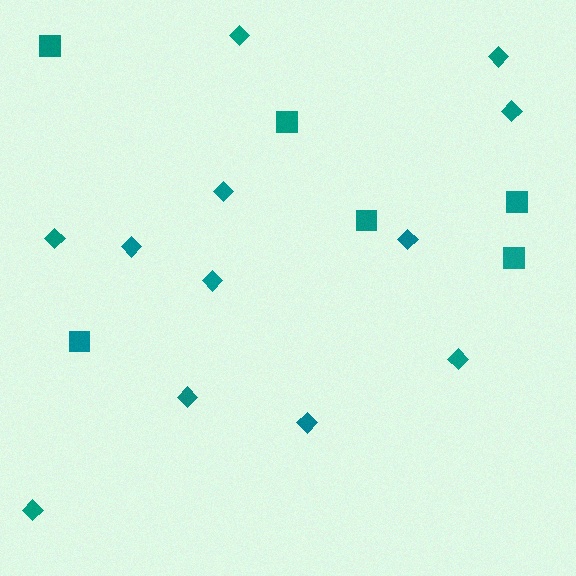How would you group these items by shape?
There are 2 groups: one group of diamonds (12) and one group of squares (6).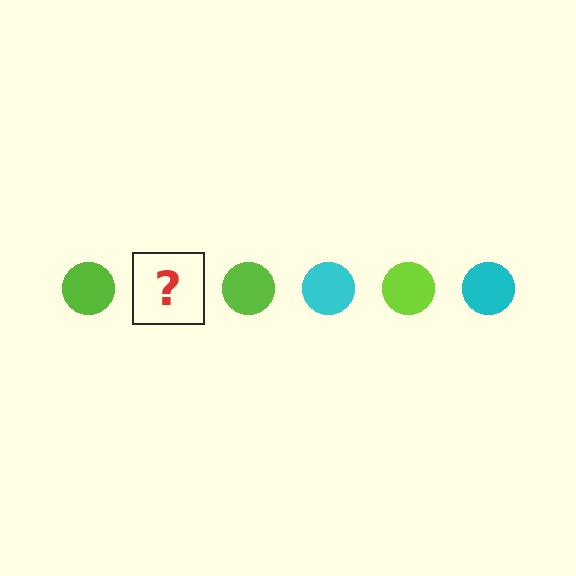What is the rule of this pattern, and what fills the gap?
The rule is that the pattern cycles through lime, cyan circles. The gap should be filled with a cyan circle.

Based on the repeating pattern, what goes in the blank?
The blank should be a cyan circle.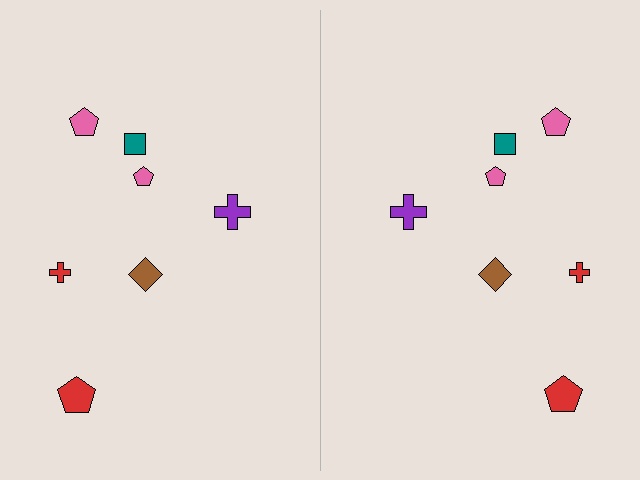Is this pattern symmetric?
Yes, this pattern has bilateral (reflection) symmetry.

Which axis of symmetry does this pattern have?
The pattern has a vertical axis of symmetry running through the center of the image.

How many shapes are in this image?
There are 14 shapes in this image.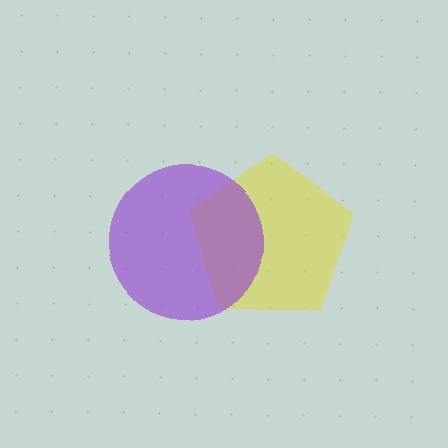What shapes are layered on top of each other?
The layered shapes are: a yellow pentagon, a purple circle.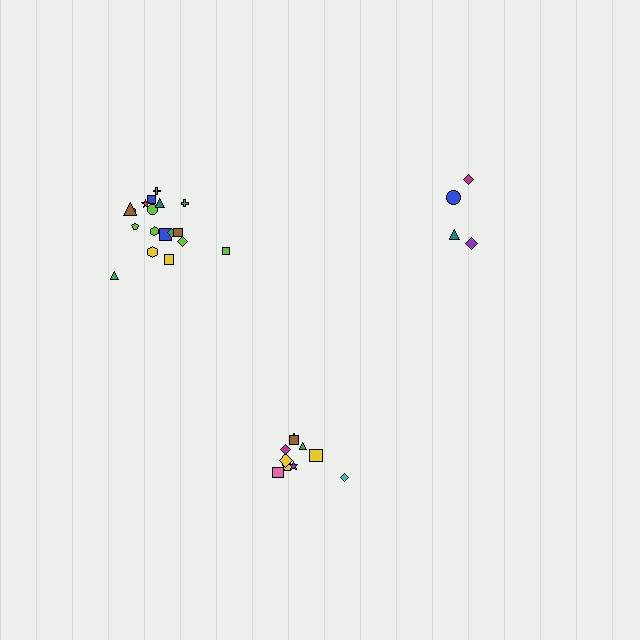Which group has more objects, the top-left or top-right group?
The top-left group.